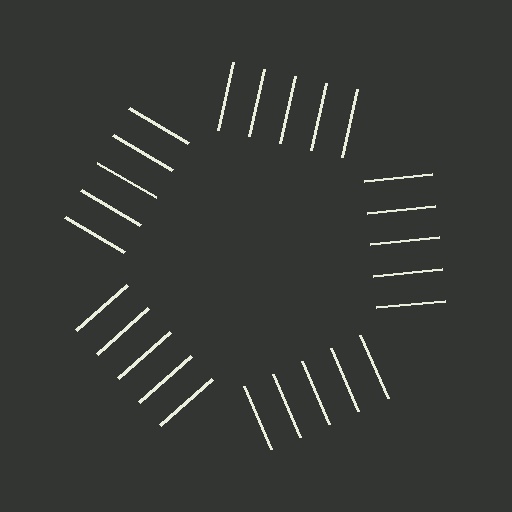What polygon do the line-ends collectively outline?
An illusory pentagon — the line segments terminate on its edges but no continuous stroke is drawn.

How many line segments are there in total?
25 — 5 along each of the 5 edges.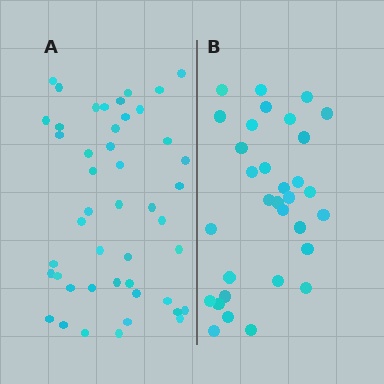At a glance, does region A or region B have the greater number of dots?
Region A (the left region) has more dots.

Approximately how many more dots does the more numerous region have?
Region A has approximately 15 more dots than region B.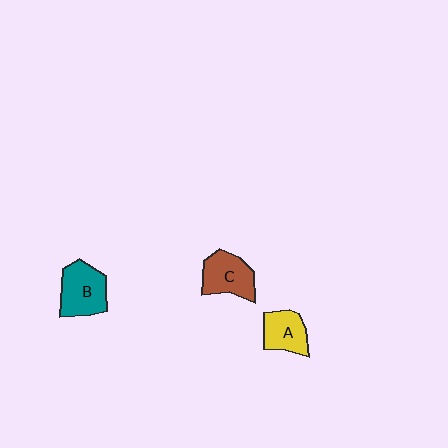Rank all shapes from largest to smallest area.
From largest to smallest: B (teal), C (brown), A (yellow).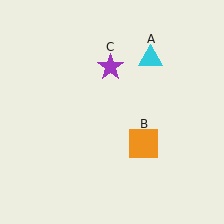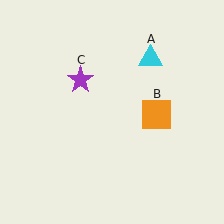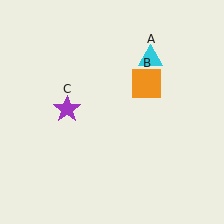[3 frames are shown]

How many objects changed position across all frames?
2 objects changed position: orange square (object B), purple star (object C).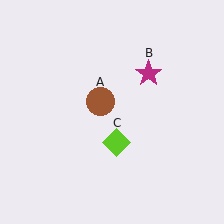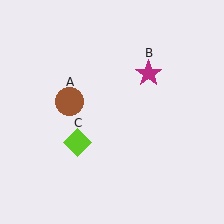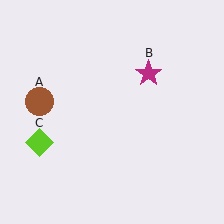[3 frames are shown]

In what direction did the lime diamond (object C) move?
The lime diamond (object C) moved left.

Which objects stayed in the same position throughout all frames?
Magenta star (object B) remained stationary.